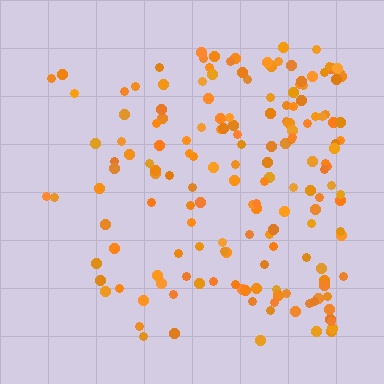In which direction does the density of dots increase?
From left to right, with the right side densest.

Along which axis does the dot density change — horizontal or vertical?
Horizontal.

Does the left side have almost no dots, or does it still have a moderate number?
Still a moderate number, just noticeably fewer than the right.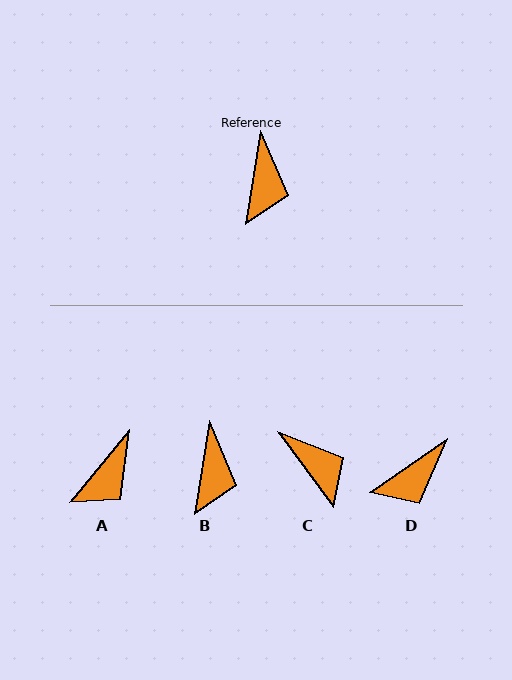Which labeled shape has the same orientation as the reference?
B.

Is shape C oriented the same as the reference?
No, it is off by about 46 degrees.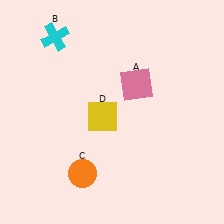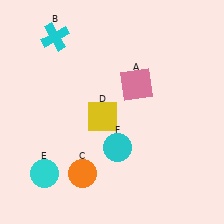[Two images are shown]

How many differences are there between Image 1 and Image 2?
There are 2 differences between the two images.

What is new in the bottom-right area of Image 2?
A cyan circle (F) was added in the bottom-right area of Image 2.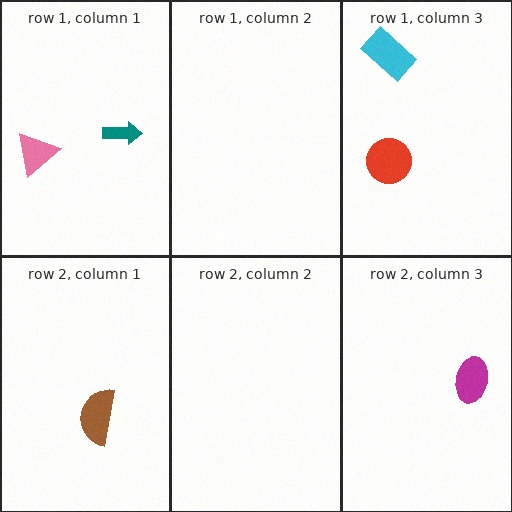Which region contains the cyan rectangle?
The row 1, column 3 region.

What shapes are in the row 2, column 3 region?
The magenta ellipse.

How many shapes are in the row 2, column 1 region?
1.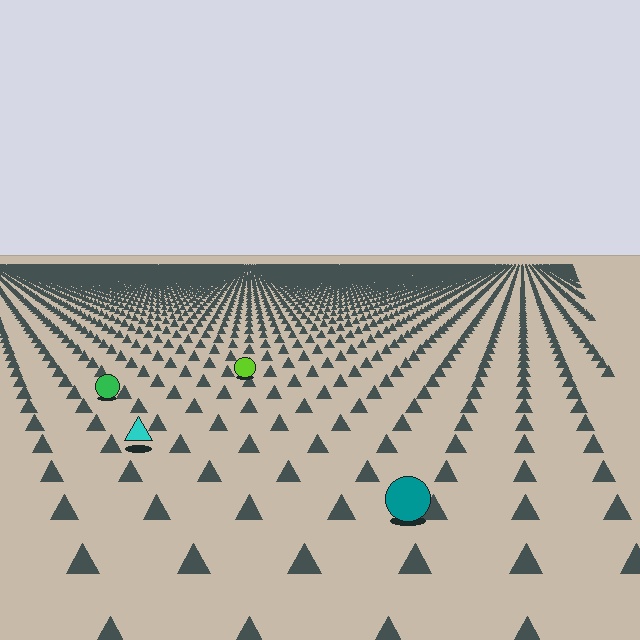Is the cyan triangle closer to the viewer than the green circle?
Yes. The cyan triangle is closer — you can tell from the texture gradient: the ground texture is coarser near it.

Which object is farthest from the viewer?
The lime circle is farthest from the viewer. It appears smaller and the ground texture around it is denser.